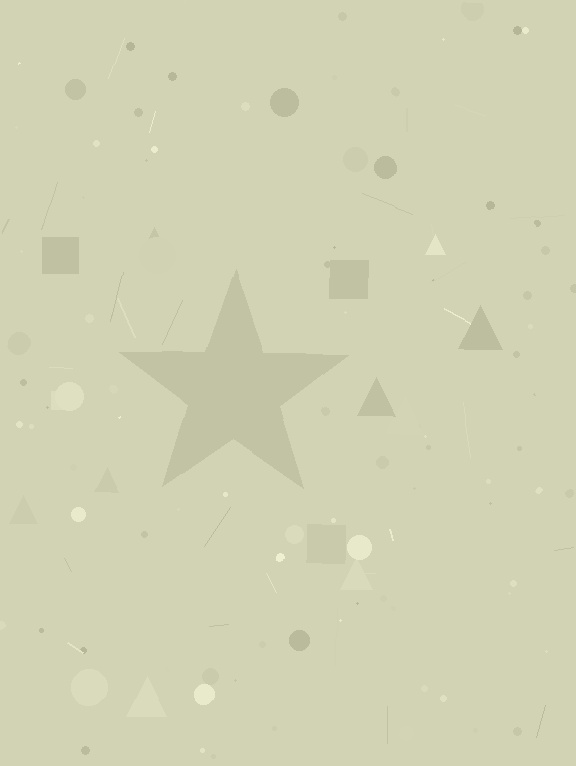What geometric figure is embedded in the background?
A star is embedded in the background.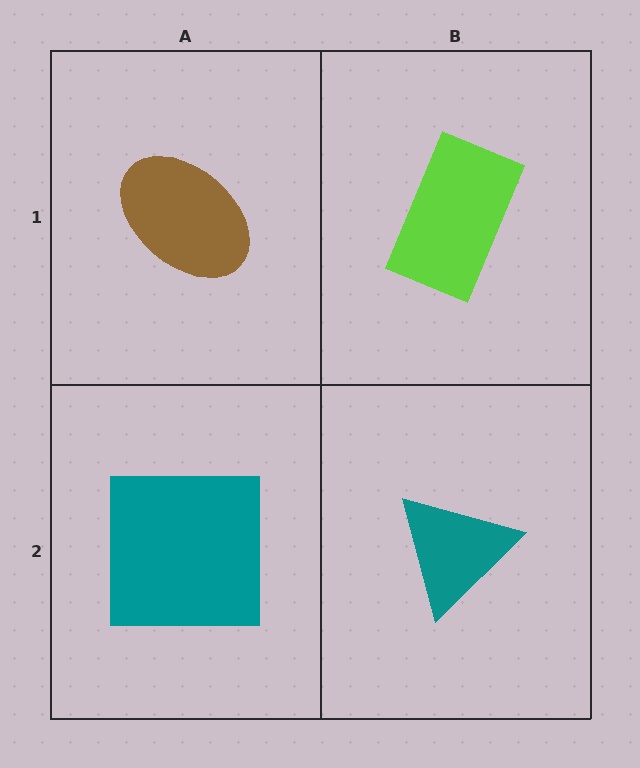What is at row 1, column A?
A brown ellipse.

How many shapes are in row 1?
2 shapes.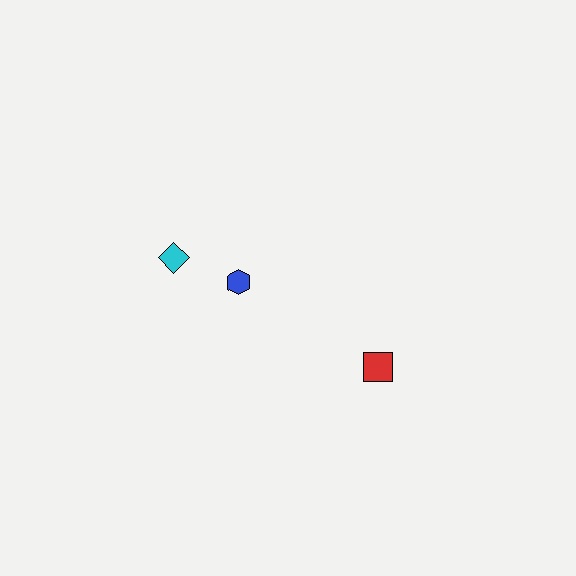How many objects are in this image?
There are 3 objects.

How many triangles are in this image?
There are no triangles.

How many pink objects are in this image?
There are no pink objects.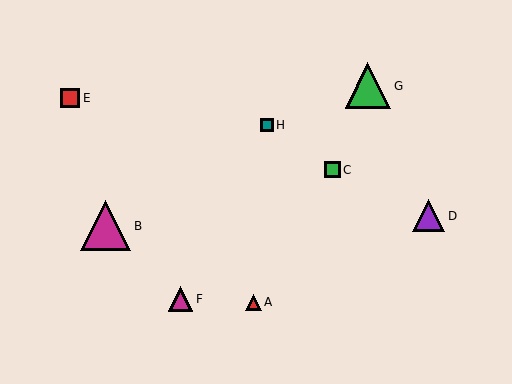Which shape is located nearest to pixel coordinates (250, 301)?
The red triangle (labeled A) at (253, 302) is nearest to that location.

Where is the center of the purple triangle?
The center of the purple triangle is at (429, 216).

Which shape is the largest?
The magenta triangle (labeled B) is the largest.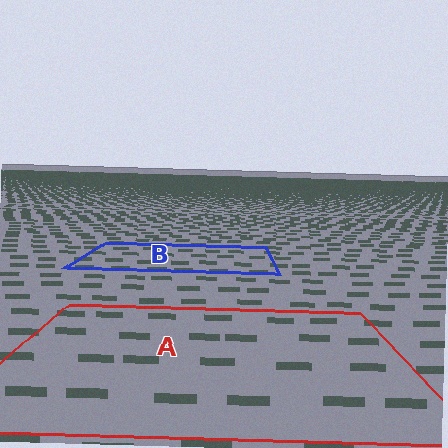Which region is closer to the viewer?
Region A is closer. The texture elements there are larger and more spread out.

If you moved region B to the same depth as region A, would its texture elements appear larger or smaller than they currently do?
They would appear larger. At a closer depth, the same texture elements are projected at a bigger on-screen size.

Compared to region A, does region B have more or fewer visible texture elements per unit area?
Region B has more texture elements per unit area — they are packed more densely because it is farther away.